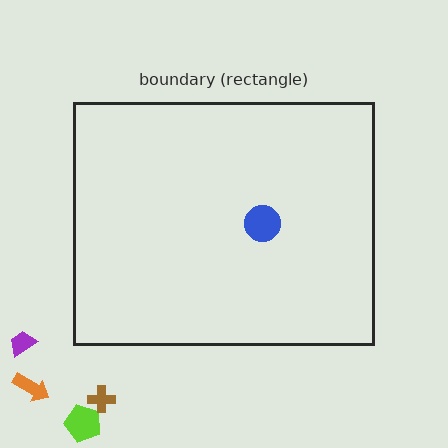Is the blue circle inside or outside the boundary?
Inside.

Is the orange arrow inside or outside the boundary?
Outside.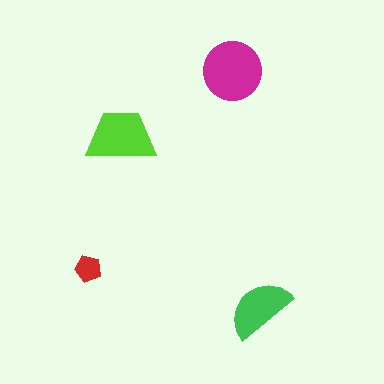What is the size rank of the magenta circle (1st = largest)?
1st.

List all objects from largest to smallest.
The magenta circle, the lime trapezoid, the green semicircle, the red pentagon.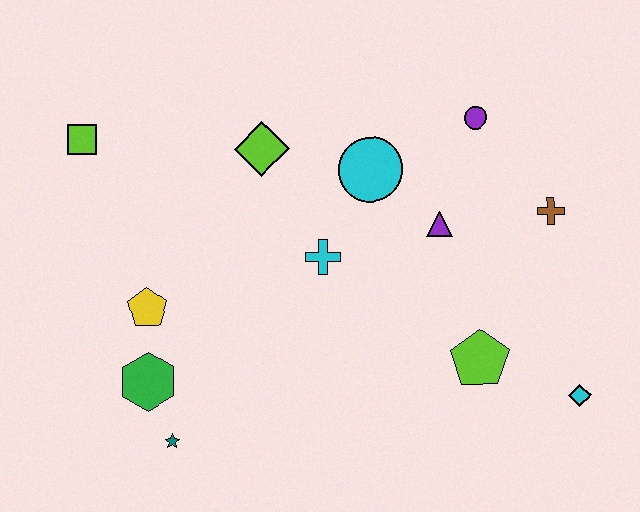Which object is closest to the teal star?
The green hexagon is closest to the teal star.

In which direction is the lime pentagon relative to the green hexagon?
The lime pentagon is to the right of the green hexagon.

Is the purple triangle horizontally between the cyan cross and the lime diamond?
No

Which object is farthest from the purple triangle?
The lime square is farthest from the purple triangle.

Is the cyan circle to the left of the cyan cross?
No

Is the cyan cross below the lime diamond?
Yes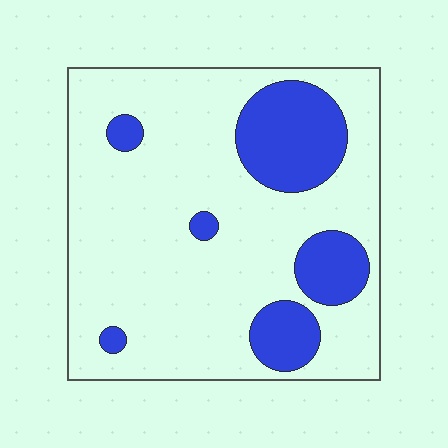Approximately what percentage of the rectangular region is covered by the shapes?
Approximately 20%.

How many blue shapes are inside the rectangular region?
6.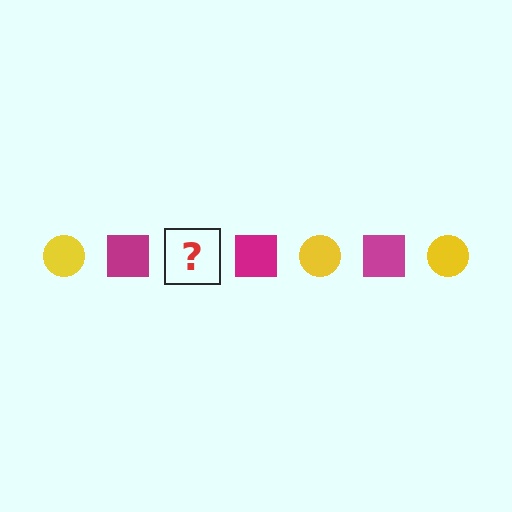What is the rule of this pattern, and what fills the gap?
The rule is that the pattern alternates between yellow circle and magenta square. The gap should be filled with a yellow circle.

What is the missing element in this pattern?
The missing element is a yellow circle.